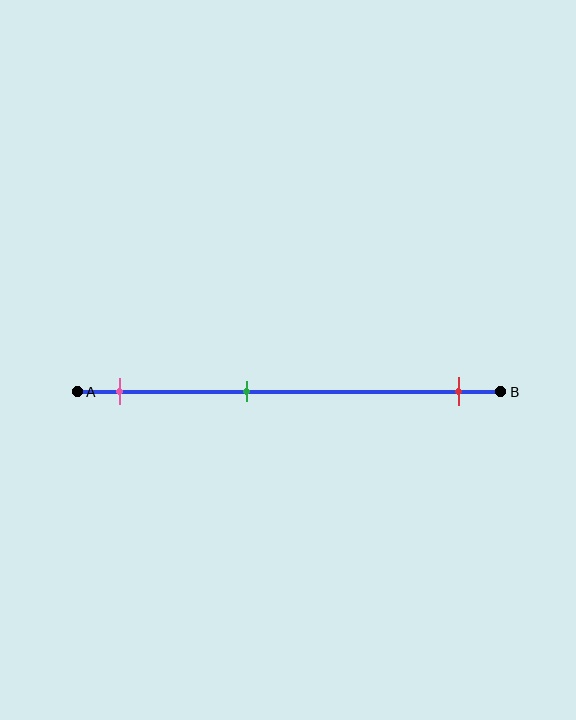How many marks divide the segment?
There are 3 marks dividing the segment.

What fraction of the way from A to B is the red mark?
The red mark is approximately 90% (0.9) of the way from A to B.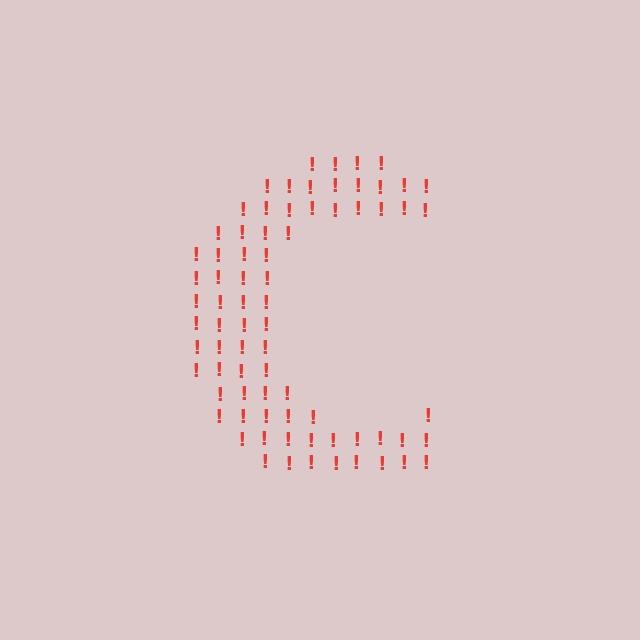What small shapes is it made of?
It is made of small exclamation marks.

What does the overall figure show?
The overall figure shows the letter C.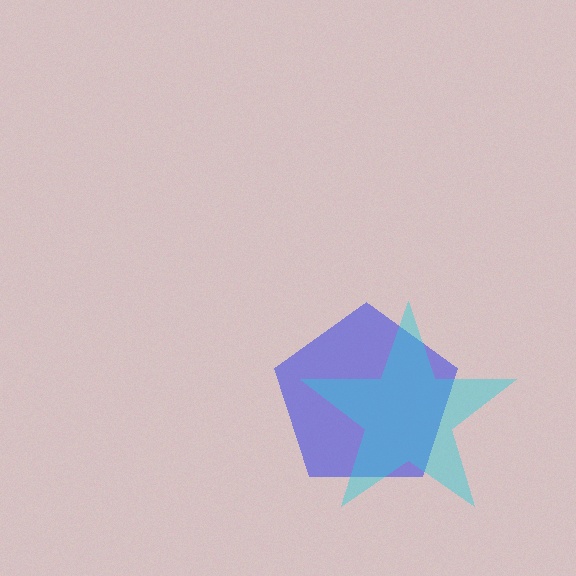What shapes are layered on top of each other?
The layered shapes are: a blue pentagon, a cyan star.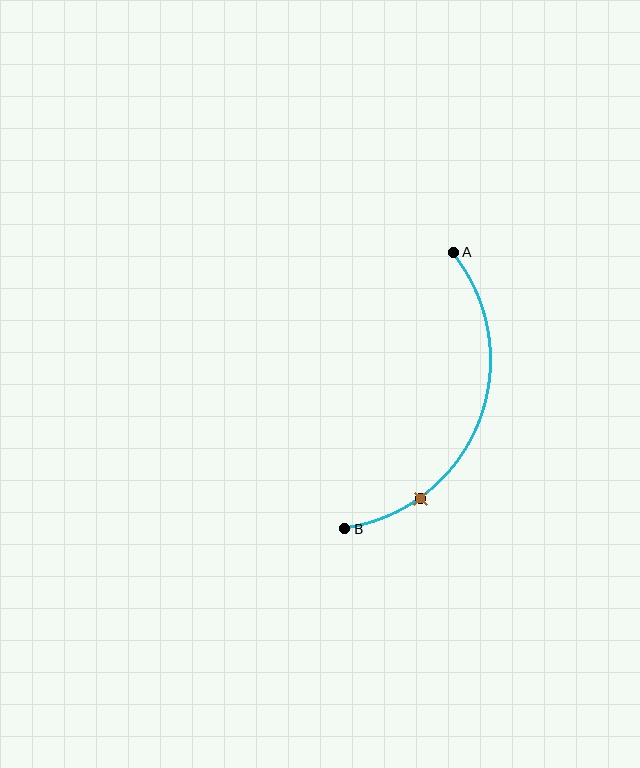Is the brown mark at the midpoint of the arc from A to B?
No. The brown mark lies on the arc but is closer to endpoint B. The arc midpoint would be at the point on the curve equidistant along the arc from both A and B.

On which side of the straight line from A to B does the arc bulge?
The arc bulges to the right of the straight line connecting A and B.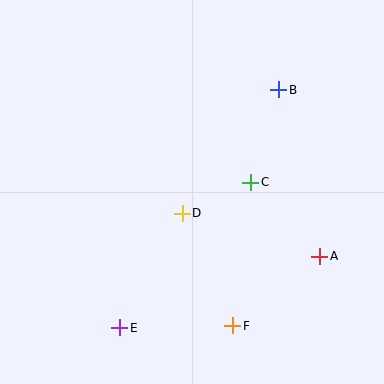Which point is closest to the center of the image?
Point D at (182, 213) is closest to the center.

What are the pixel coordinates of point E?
Point E is at (120, 328).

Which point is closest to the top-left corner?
Point D is closest to the top-left corner.